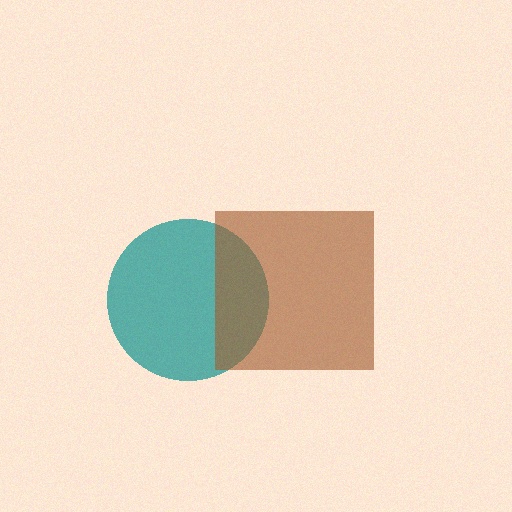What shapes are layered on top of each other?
The layered shapes are: a teal circle, a brown square.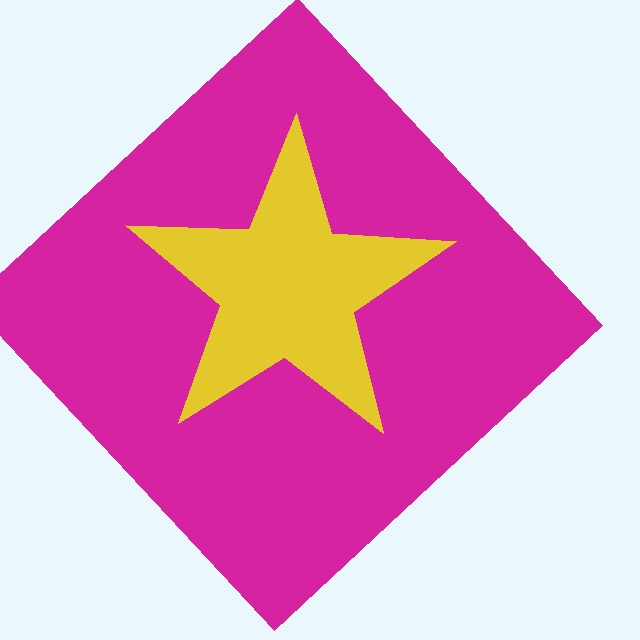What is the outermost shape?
The magenta diamond.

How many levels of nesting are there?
2.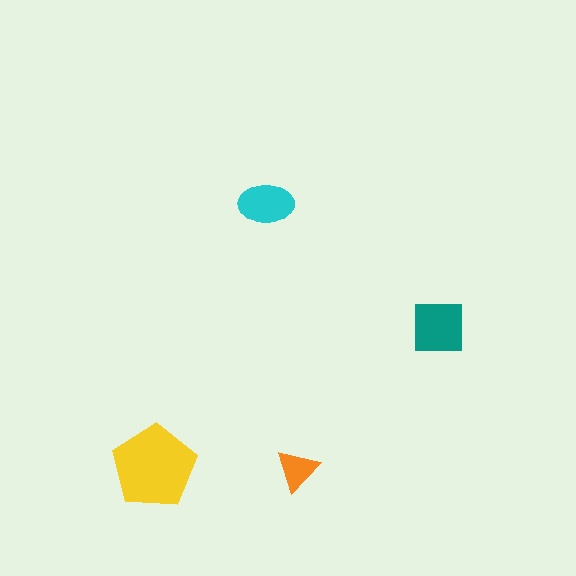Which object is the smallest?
The orange triangle.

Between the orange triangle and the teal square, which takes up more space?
The teal square.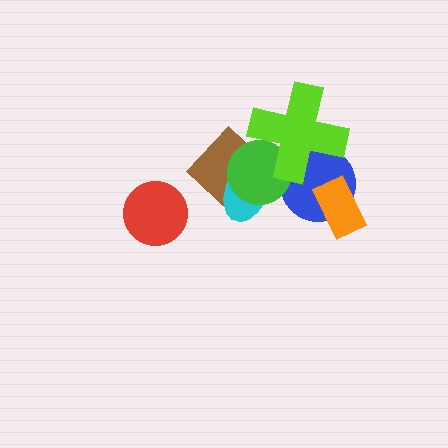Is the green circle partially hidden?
Yes, it is partially covered by another shape.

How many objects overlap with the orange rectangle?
1 object overlaps with the orange rectangle.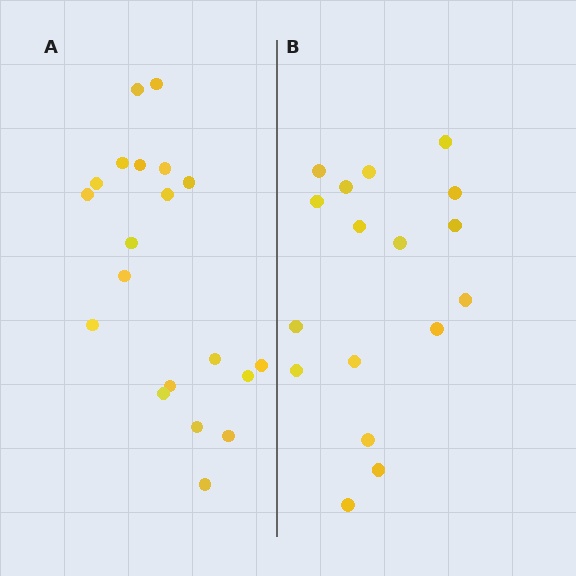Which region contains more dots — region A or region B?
Region A (the left region) has more dots.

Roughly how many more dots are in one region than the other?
Region A has just a few more — roughly 2 or 3 more dots than region B.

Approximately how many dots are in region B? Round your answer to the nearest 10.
About 20 dots. (The exact count is 17, which rounds to 20.)